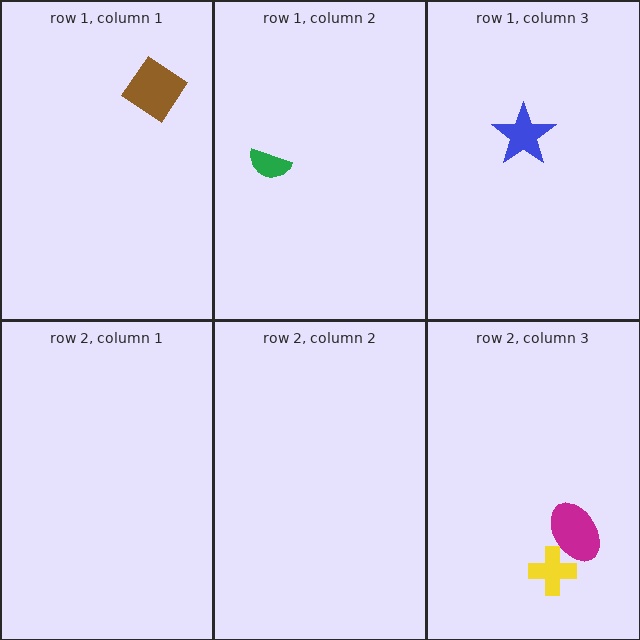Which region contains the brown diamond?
The row 1, column 1 region.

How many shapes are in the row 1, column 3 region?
1.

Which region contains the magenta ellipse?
The row 2, column 3 region.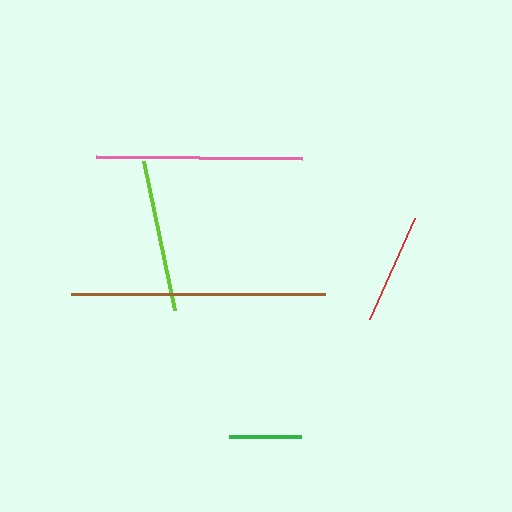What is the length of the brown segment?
The brown segment is approximately 254 pixels long.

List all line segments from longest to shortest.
From longest to shortest: brown, pink, lime, red, green.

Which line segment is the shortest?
The green line is the shortest at approximately 72 pixels.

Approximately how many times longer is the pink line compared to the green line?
The pink line is approximately 2.9 times the length of the green line.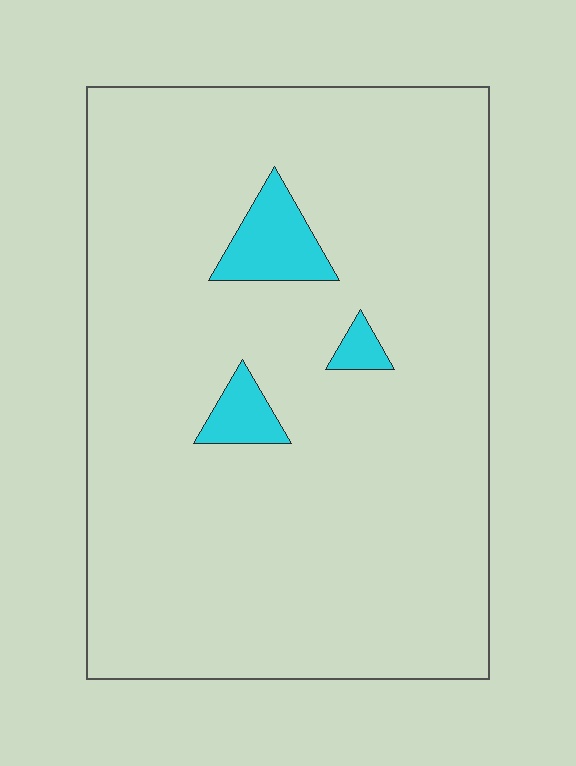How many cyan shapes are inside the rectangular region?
3.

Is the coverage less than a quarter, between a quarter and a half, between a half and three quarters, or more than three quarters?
Less than a quarter.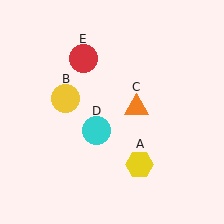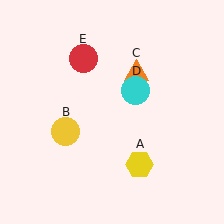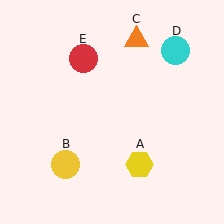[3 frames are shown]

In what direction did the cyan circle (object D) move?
The cyan circle (object D) moved up and to the right.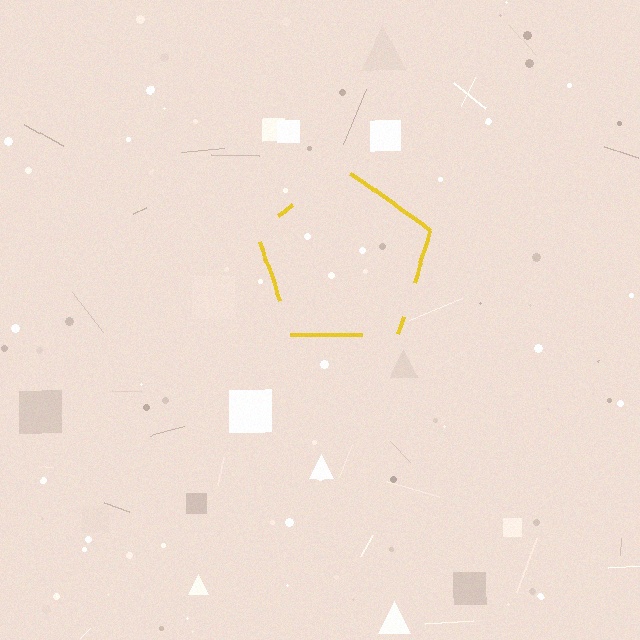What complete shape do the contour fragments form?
The contour fragments form a pentagon.